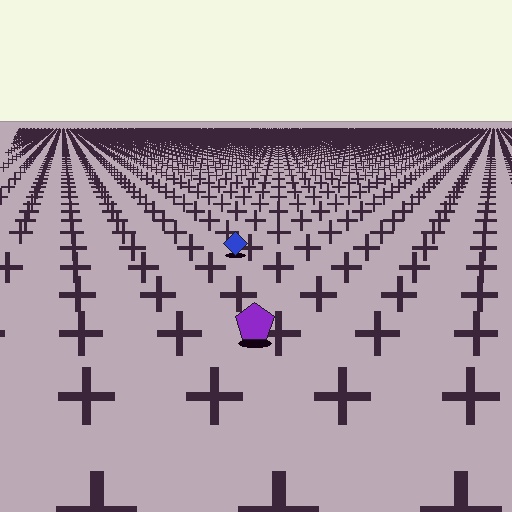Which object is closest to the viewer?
The purple pentagon is closest. The texture marks near it are larger and more spread out.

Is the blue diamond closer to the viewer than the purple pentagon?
No. The purple pentagon is closer — you can tell from the texture gradient: the ground texture is coarser near it.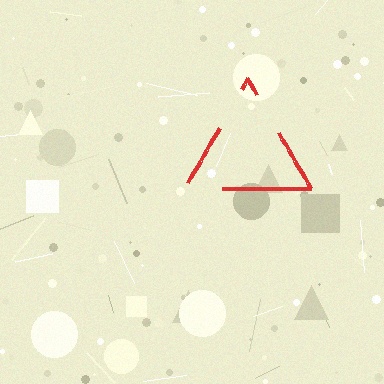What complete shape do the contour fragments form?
The contour fragments form a triangle.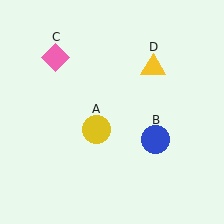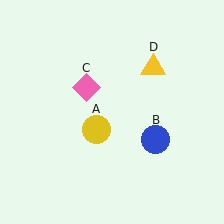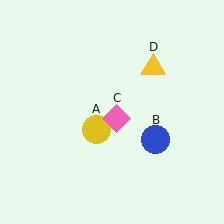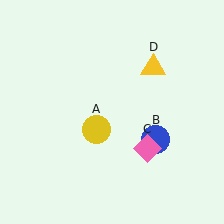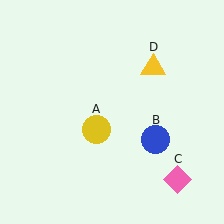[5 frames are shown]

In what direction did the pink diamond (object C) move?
The pink diamond (object C) moved down and to the right.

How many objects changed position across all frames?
1 object changed position: pink diamond (object C).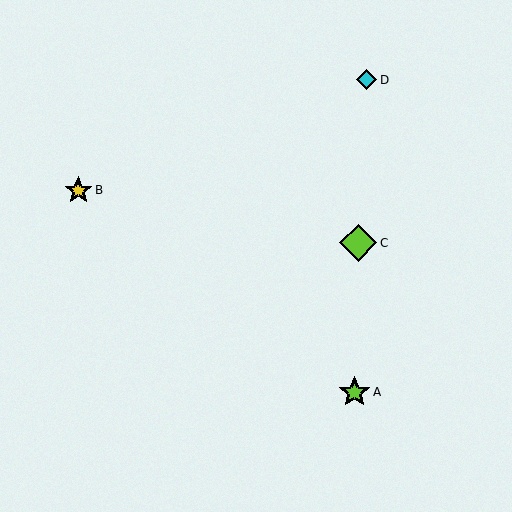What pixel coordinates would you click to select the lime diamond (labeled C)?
Click at (358, 243) to select the lime diamond C.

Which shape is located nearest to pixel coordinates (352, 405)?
The lime star (labeled A) at (354, 392) is nearest to that location.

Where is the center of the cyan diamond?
The center of the cyan diamond is at (366, 80).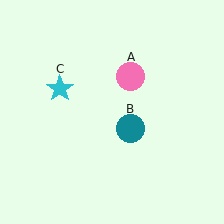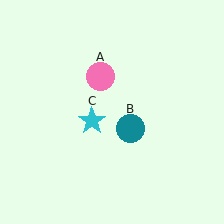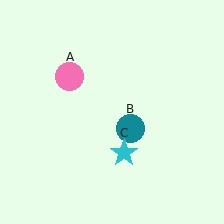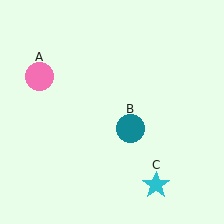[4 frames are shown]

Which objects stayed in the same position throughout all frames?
Teal circle (object B) remained stationary.